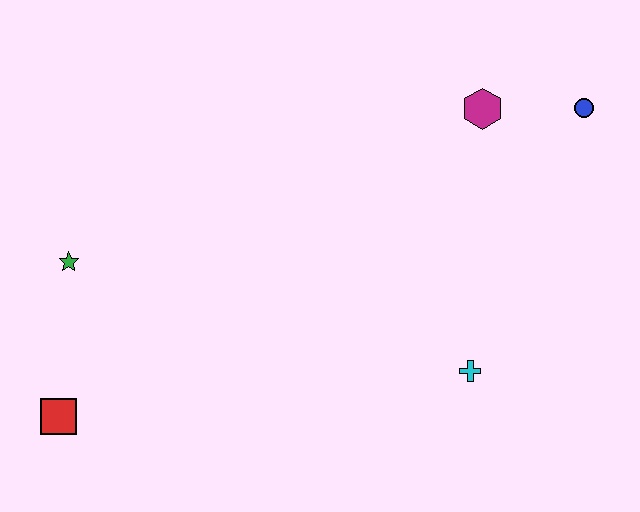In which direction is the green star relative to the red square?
The green star is above the red square.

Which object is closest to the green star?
The red square is closest to the green star.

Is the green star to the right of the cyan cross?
No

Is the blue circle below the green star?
No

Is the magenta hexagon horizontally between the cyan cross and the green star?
No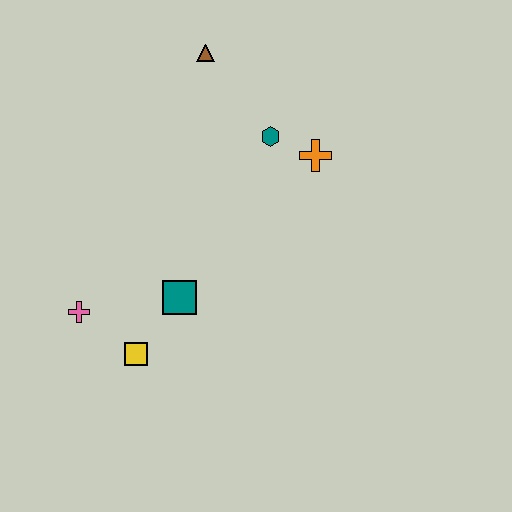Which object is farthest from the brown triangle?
The yellow square is farthest from the brown triangle.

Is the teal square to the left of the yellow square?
No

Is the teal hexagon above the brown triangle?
No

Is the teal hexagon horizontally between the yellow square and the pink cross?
No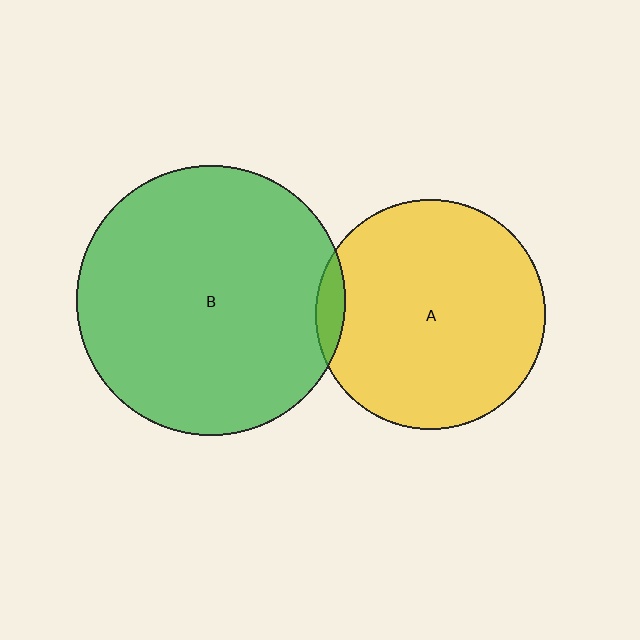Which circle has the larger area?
Circle B (green).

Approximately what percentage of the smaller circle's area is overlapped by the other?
Approximately 5%.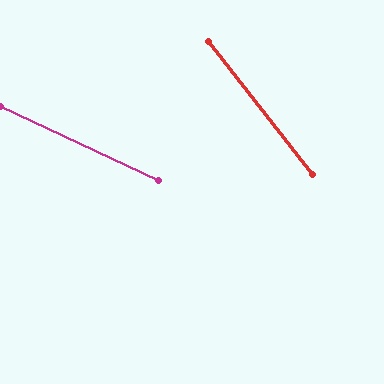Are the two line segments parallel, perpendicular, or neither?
Neither parallel nor perpendicular — they differ by about 27°.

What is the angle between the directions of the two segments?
Approximately 27 degrees.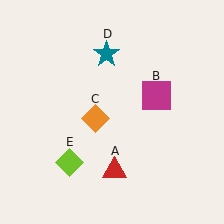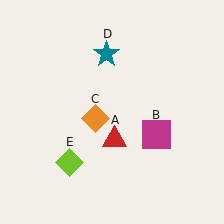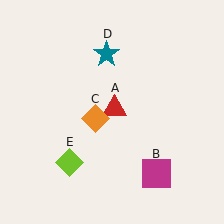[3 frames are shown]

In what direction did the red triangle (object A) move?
The red triangle (object A) moved up.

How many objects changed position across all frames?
2 objects changed position: red triangle (object A), magenta square (object B).